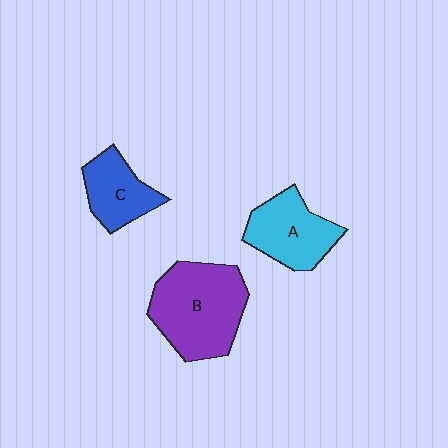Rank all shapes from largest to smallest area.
From largest to smallest: B (purple), A (cyan), C (blue).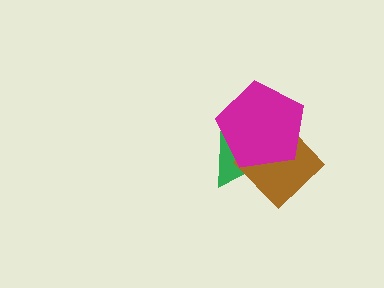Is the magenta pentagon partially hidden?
No, no other shape covers it.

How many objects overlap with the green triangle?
2 objects overlap with the green triangle.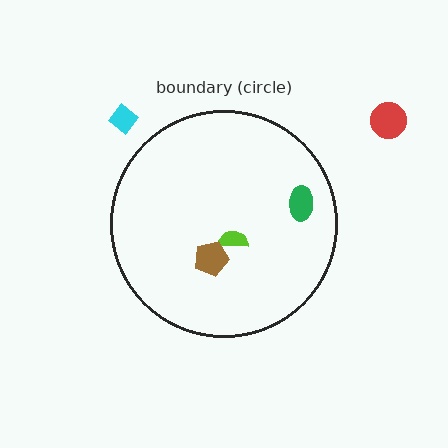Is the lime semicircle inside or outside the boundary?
Inside.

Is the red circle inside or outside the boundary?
Outside.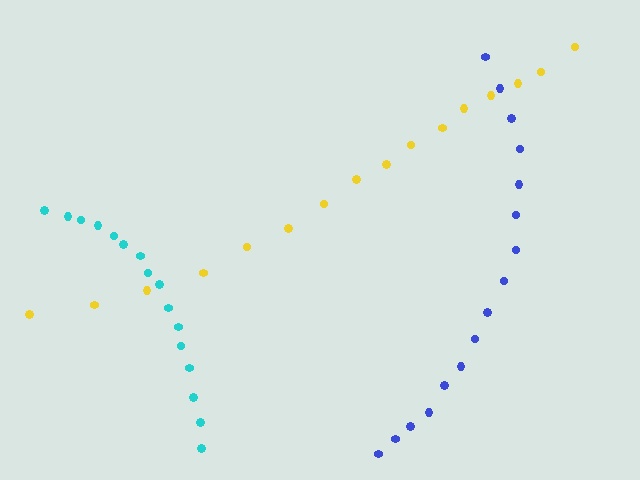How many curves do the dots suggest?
There are 3 distinct paths.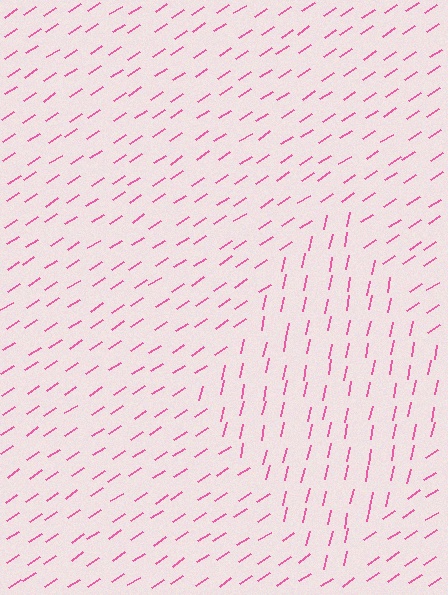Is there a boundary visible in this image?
Yes, there is a texture boundary formed by a change in line orientation.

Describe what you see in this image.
The image is filled with small pink line segments. A diamond region in the image has lines oriented differently from the surrounding lines, creating a visible texture boundary.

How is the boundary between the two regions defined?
The boundary is defined purely by a change in line orientation (approximately 45 degrees difference). All lines are the same color and thickness.